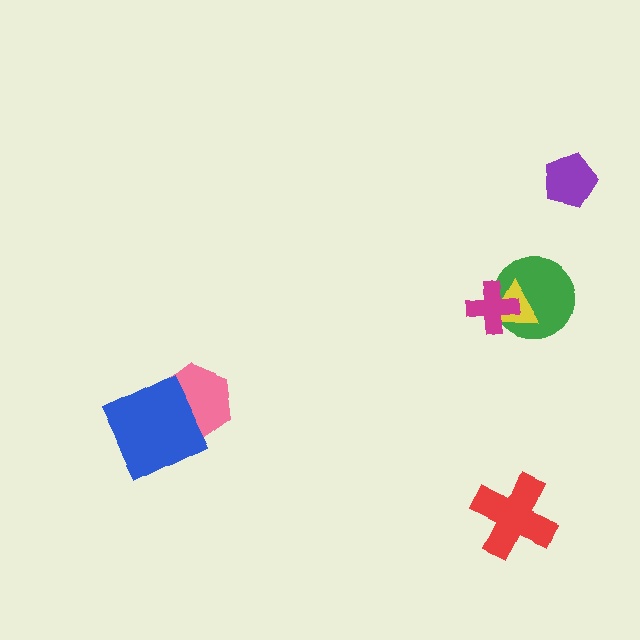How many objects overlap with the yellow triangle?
2 objects overlap with the yellow triangle.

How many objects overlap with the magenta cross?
2 objects overlap with the magenta cross.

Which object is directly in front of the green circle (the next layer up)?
The yellow triangle is directly in front of the green circle.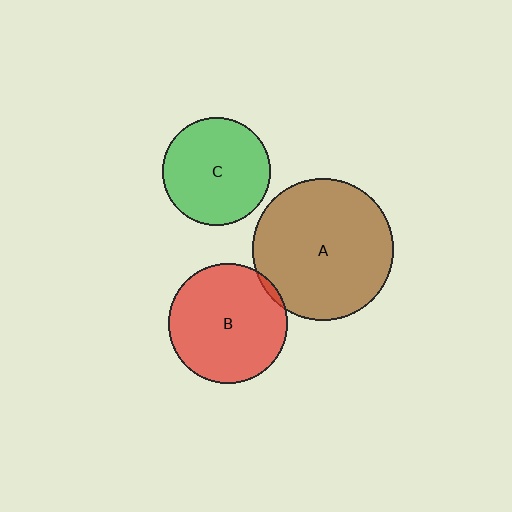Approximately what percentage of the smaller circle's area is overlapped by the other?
Approximately 5%.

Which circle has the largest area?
Circle A (brown).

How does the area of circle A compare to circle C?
Approximately 1.7 times.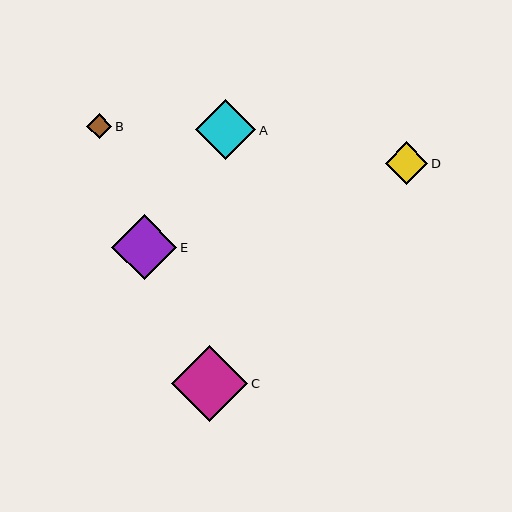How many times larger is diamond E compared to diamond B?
Diamond E is approximately 2.6 times the size of diamond B.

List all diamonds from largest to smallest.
From largest to smallest: C, E, A, D, B.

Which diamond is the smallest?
Diamond B is the smallest with a size of approximately 25 pixels.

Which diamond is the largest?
Diamond C is the largest with a size of approximately 76 pixels.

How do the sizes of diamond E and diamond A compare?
Diamond E and diamond A are approximately the same size.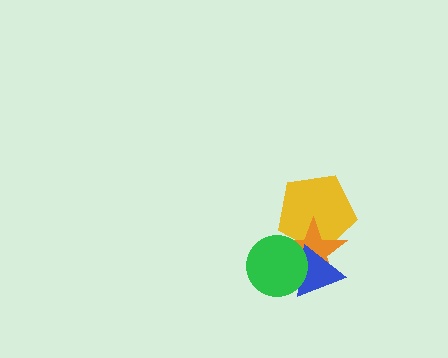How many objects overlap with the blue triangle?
3 objects overlap with the blue triangle.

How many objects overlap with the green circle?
2 objects overlap with the green circle.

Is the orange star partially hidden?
Yes, it is partially covered by another shape.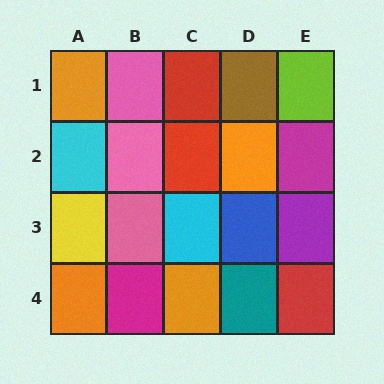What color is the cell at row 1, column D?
Brown.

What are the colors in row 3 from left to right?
Yellow, pink, cyan, blue, purple.